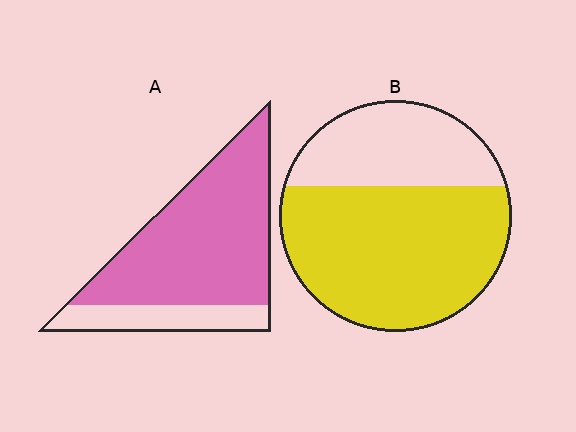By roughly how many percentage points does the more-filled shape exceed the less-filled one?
By roughly 10 percentage points (A over B).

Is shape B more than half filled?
Yes.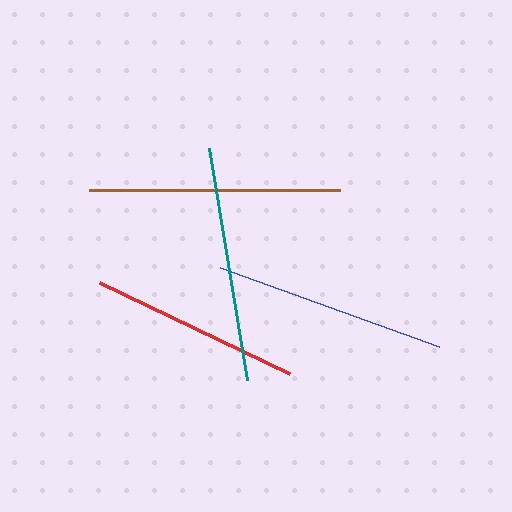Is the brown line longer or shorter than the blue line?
The brown line is longer than the blue line.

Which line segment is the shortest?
The red line is the shortest at approximately 210 pixels.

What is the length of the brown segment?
The brown segment is approximately 252 pixels long.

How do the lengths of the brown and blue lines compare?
The brown and blue lines are approximately the same length.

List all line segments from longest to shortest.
From longest to shortest: brown, teal, blue, red.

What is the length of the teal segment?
The teal segment is approximately 235 pixels long.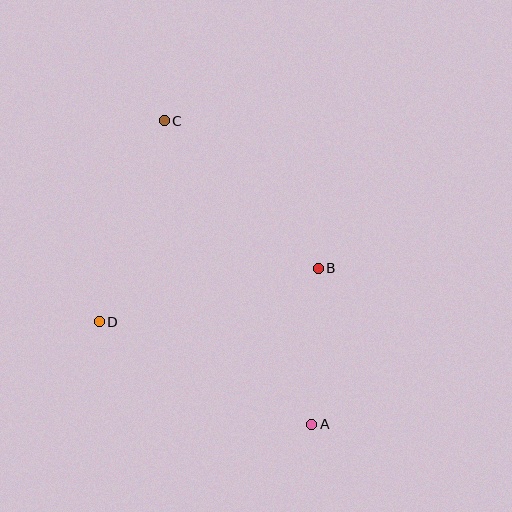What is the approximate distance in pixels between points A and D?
The distance between A and D is approximately 236 pixels.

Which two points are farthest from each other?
Points A and C are farthest from each other.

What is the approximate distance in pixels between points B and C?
The distance between B and C is approximately 213 pixels.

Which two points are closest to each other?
Points A and B are closest to each other.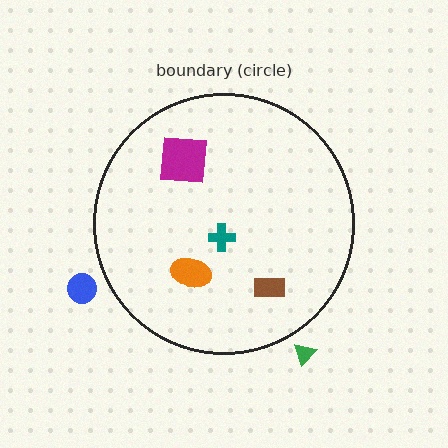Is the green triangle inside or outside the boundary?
Outside.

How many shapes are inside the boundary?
4 inside, 2 outside.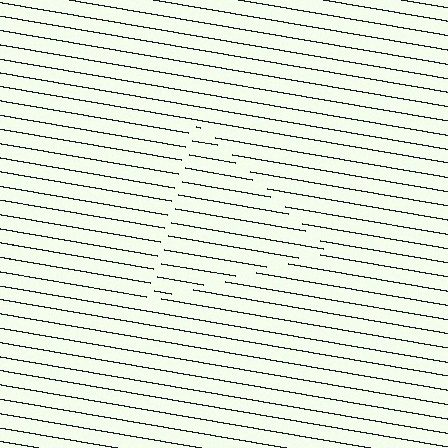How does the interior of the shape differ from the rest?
The interior of the shape contains the same grating, shifted by half a period — the contour is defined by the phase discontinuity where line-ends from the inner and outer gratings abut.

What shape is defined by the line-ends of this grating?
An illusory triangle. The interior of the shape contains the same grating, shifted by half a period — the contour is defined by the phase discontinuity where line-ends from the inner and outer gratings abut.